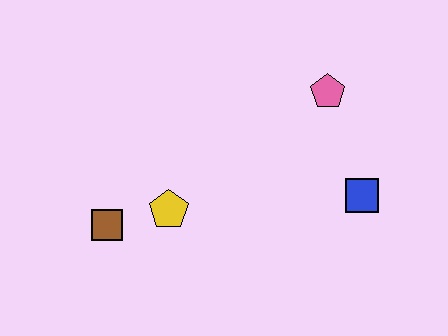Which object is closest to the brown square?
The yellow pentagon is closest to the brown square.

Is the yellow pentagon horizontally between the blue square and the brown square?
Yes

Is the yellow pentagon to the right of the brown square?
Yes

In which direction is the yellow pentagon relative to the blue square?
The yellow pentagon is to the left of the blue square.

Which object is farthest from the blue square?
The brown square is farthest from the blue square.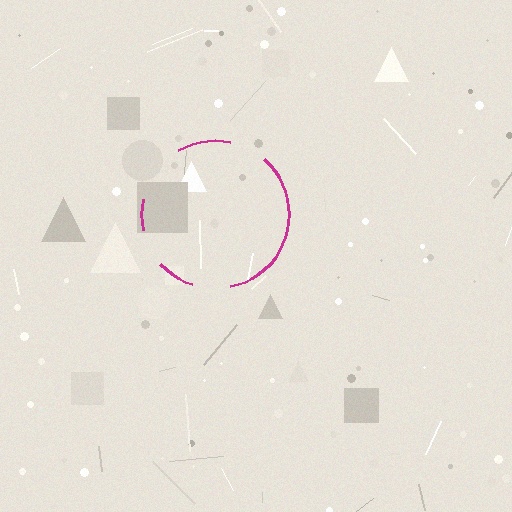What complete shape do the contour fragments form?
The contour fragments form a circle.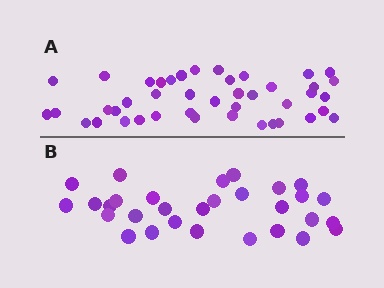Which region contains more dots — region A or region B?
Region A (the top region) has more dots.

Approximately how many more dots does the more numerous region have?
Region A has approximately 15 more dots than region B.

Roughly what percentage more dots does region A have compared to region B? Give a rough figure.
About 45% more.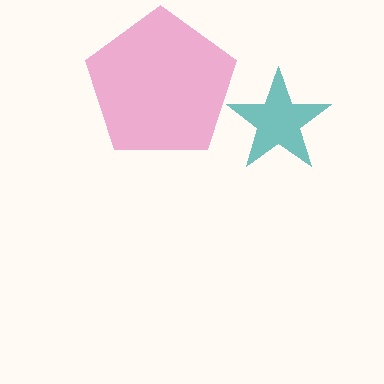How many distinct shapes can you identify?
There are 2 distinct shapes: a pink pentagon, a teal star.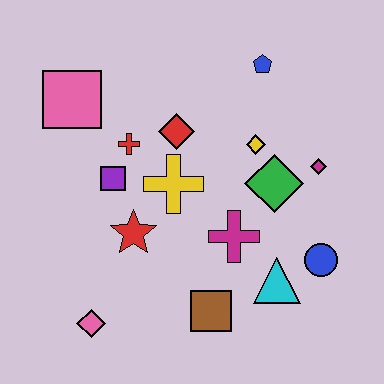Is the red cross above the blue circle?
Yes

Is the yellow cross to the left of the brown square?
Yes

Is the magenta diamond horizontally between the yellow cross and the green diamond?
No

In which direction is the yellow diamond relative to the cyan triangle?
The yellow diamond is above the cyan triangle.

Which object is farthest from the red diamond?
The pink diamond is farthest from the red diamond.